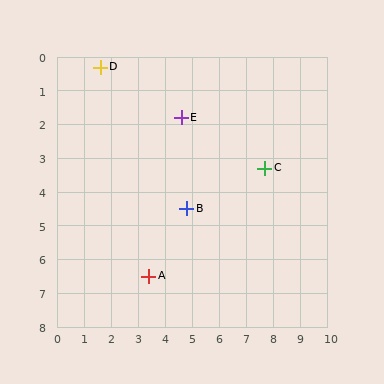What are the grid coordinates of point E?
Point E is at approximately (4.6, 1.8).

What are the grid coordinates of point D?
Point D is at approximately (1.6, 0.3).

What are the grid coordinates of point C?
Point C is at approximately (7.7, 3.3).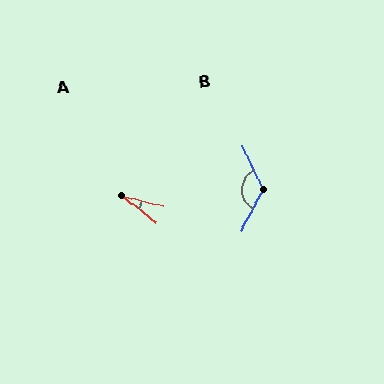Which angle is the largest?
B, at approximately 127 degrees.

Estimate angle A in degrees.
Approximately 23 degrees.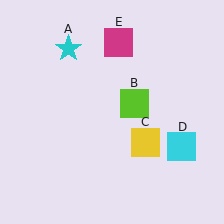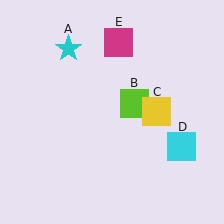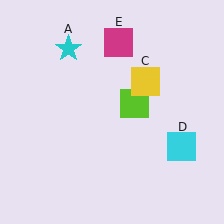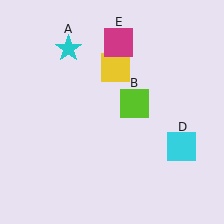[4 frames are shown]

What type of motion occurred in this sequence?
The yellow square (object C) rotated counterclockwise around the center of the scene.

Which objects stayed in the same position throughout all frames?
Cyan star (object A) and lime square (object B) and cyan square (object D) and magenta square (object E) remained stationary.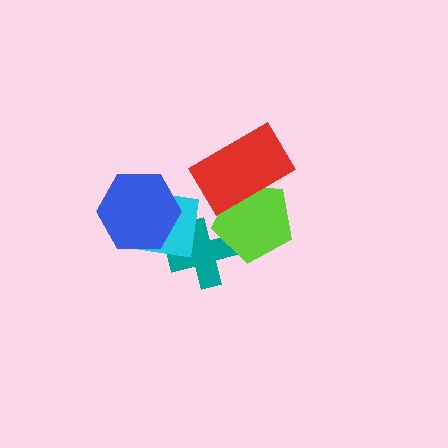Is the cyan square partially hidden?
Yes, it is partially covered by another shape.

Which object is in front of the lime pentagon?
The red rectangle is in front of the lime pentagon.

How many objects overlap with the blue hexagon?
1 object overlaps with the blue hexagon.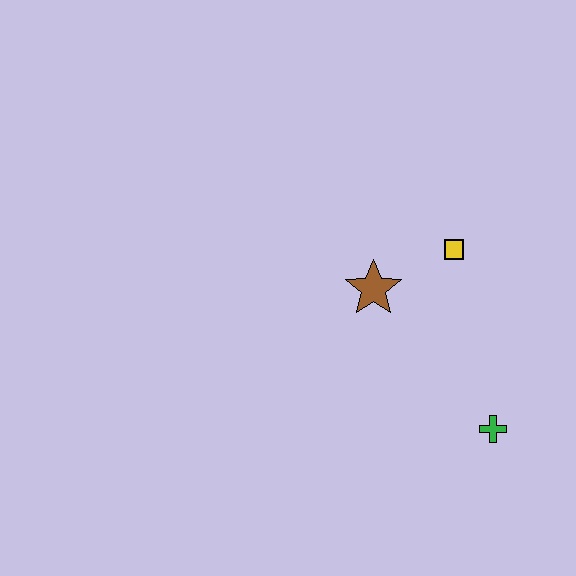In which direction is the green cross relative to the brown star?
The green cross is below the brown star.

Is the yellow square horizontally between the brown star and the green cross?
Yes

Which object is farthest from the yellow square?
The green cross is farthest from the yellow square.